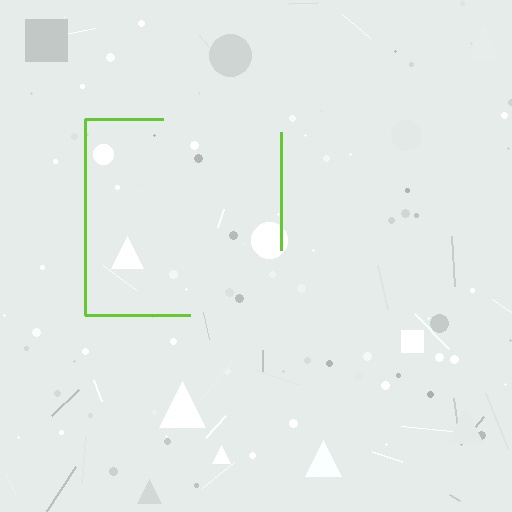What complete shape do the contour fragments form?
The contour fragments form a square.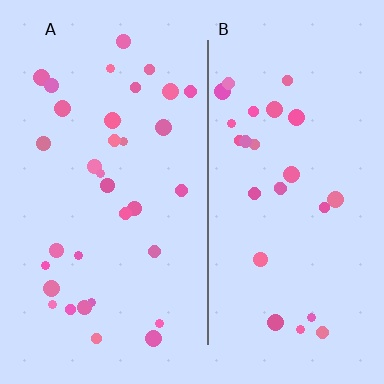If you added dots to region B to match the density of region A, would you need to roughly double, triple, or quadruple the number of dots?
Approximately double.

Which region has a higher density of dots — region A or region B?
A (the left).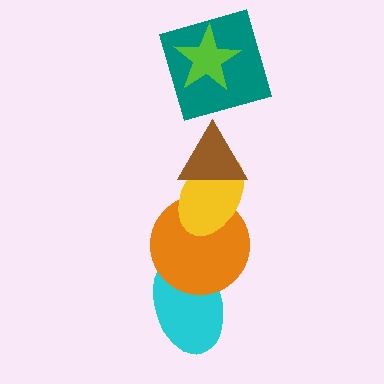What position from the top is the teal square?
The teal square is 2nd from the top.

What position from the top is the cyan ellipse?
The cyan ellipse is 6th from the top.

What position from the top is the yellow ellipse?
The yellow ellipse is 4th from the top.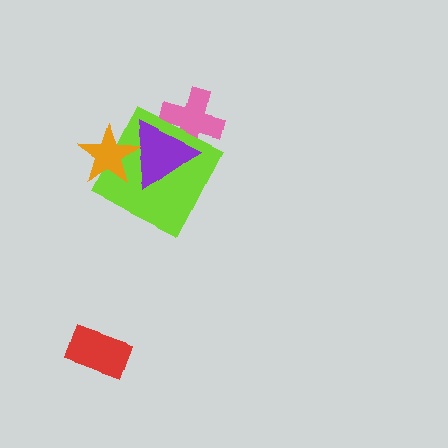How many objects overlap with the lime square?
3 objects overlap with the lime square.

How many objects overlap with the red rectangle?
0 objects overlap with the red rectangle.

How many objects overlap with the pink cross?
2 objects overlap with the pink cross.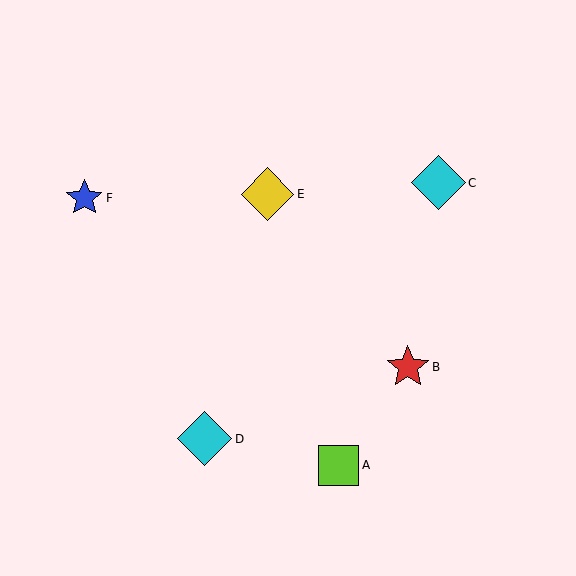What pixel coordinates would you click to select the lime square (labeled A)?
Click at (338, 465) to select the lime square A.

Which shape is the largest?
The cyan diamond (labeled D) is the largest.